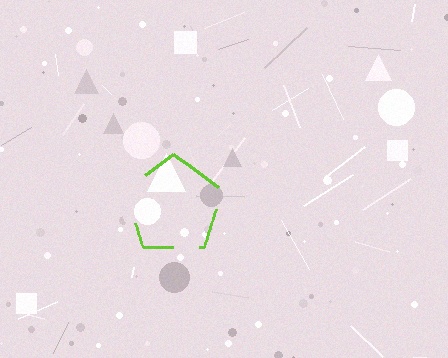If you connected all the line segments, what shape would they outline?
They would outline a pentagon.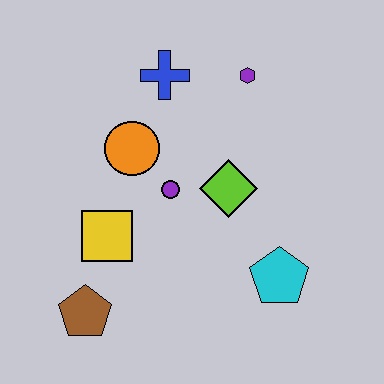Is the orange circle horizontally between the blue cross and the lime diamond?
No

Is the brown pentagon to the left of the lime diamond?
Yes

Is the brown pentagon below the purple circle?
Yes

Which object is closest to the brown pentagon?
The yellow square is closest to the brown pentagon.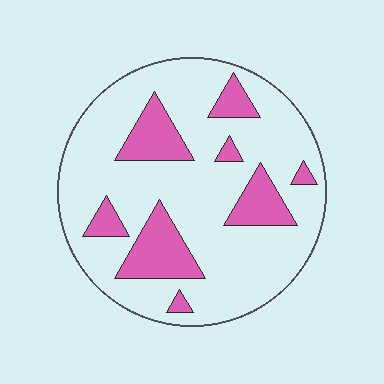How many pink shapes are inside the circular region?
8.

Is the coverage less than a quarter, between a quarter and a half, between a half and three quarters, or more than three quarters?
Less than a quarter.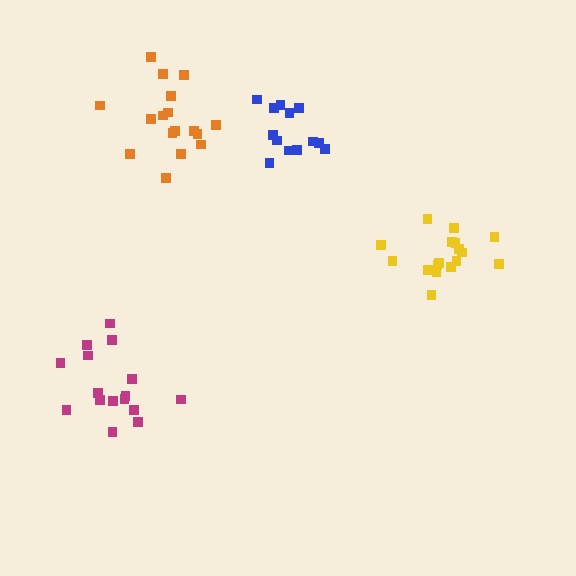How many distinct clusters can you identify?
There are 4 distinct clusters.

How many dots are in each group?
Group 1: 17 dots, Group 2: 17 dots, Group 3: 17 dots, Group 4: 13 dots (64 total).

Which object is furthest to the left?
The magenta cluster is leftmost.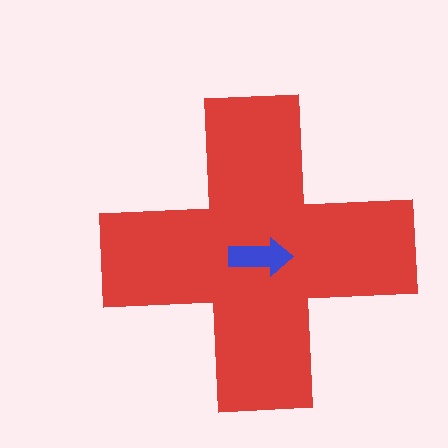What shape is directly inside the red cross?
The blue arrow.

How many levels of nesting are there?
2.